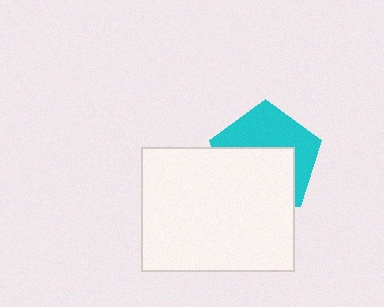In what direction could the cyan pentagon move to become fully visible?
The cyan pentagon could move up. That would shift it out from behind the white rectangle entirely.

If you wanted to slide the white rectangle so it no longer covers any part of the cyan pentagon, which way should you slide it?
Slide it down — that is the most direct way to separate the two shapes.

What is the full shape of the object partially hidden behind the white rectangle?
The partially hidden object is a cyan pentagon.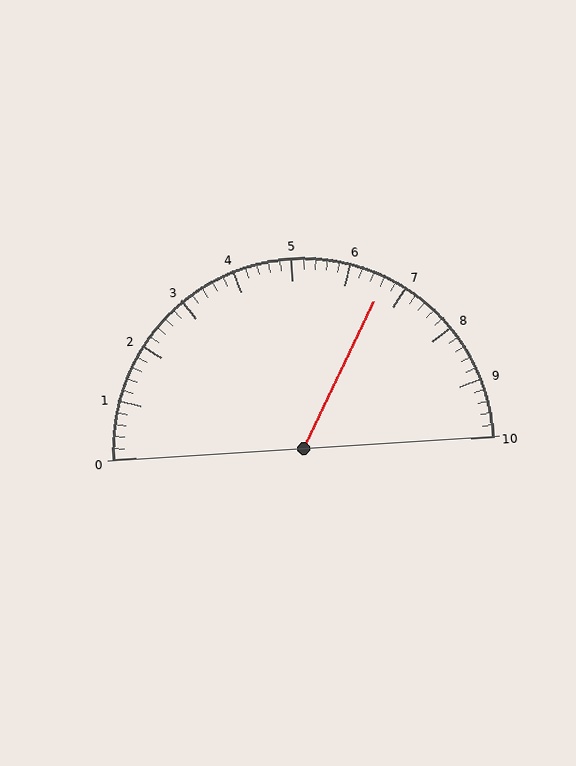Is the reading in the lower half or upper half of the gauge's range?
The reading is in the upper half of the range (0 to 10).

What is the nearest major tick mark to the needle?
The nearest major tick mark is 7.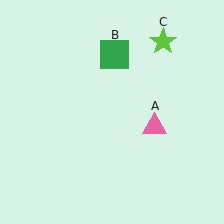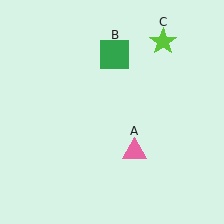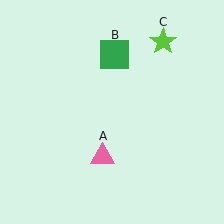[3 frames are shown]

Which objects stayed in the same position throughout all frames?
Green square (object B) and lime star (object C) remained stationary.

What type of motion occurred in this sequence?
The pink triangle (object A) rotated clockwise around the center of the scene.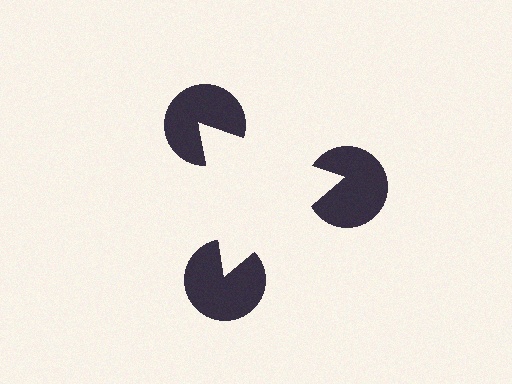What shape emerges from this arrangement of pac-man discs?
An illusory triangle — its edges are inferred from the aligned wedge cuts in the pac-man discs, not physically drawn.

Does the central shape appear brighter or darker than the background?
It typically appears slightly brighter than the background, even though no actual brightness change is drawn.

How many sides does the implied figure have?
3 sides.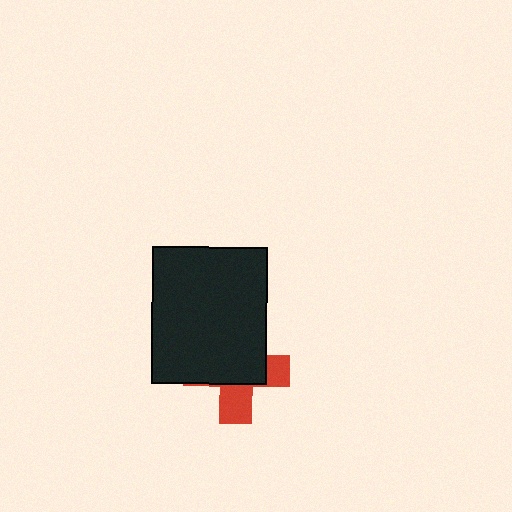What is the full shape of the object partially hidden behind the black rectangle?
The partially hidden object is a red cross.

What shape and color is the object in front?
The object in front is a black rectangle.